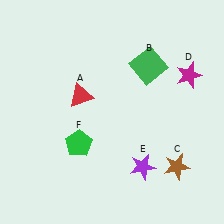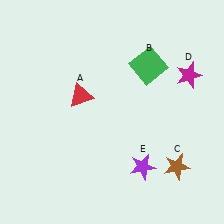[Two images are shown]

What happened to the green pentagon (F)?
The green pentagon (F) was removed in Image 2. It was in the bottom-left area of Image 1.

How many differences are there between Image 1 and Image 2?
There is 1 difference between the two images.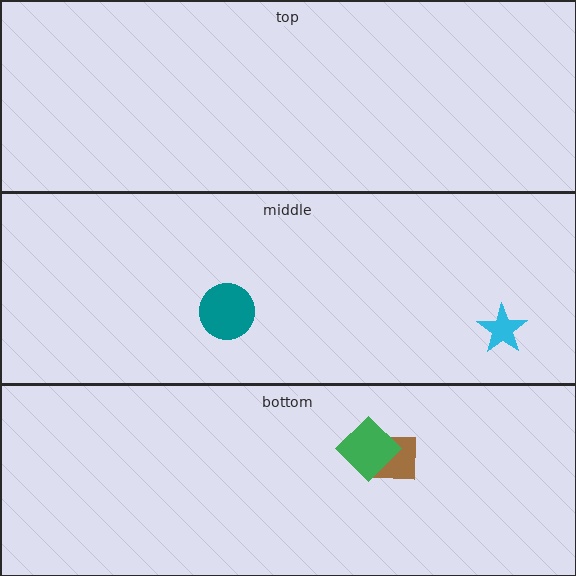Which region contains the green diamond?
The bottom region.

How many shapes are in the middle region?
2.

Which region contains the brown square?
The bottom region.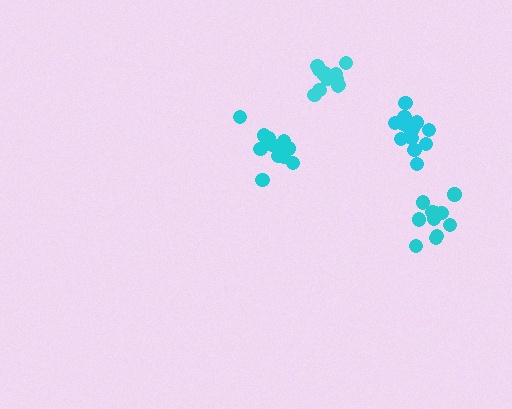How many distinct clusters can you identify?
There are 4 distinct clusters.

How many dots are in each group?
Group 1: 11 dots, Group 2: 14 dots, Group 3: 12 dots, Group 4: 13 dots (50 total).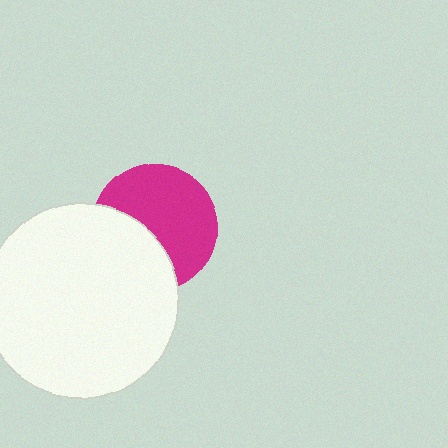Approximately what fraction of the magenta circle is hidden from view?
Roughly 38% of the magenta circle is hidden behind the white circle.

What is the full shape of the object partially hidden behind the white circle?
The partially hidden object is a magenta circle.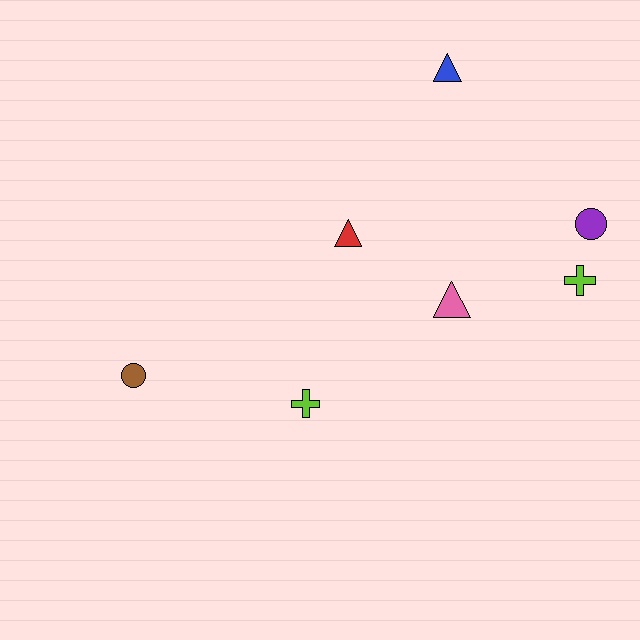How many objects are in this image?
There are 7 objects.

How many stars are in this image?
There are no stars.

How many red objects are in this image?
There is 1 red object.